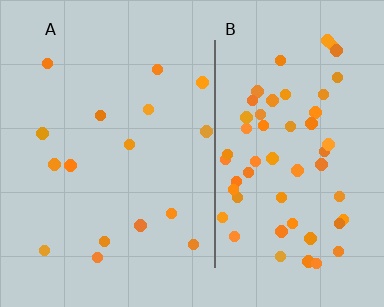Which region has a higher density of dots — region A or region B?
B (the right).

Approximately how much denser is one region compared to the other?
Approximately 3.7× — region B over region A.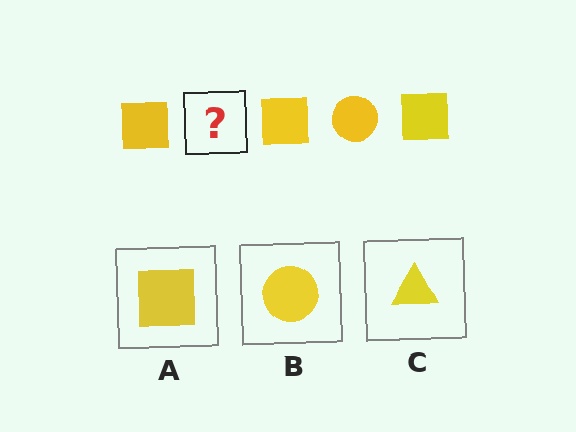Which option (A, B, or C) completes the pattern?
B.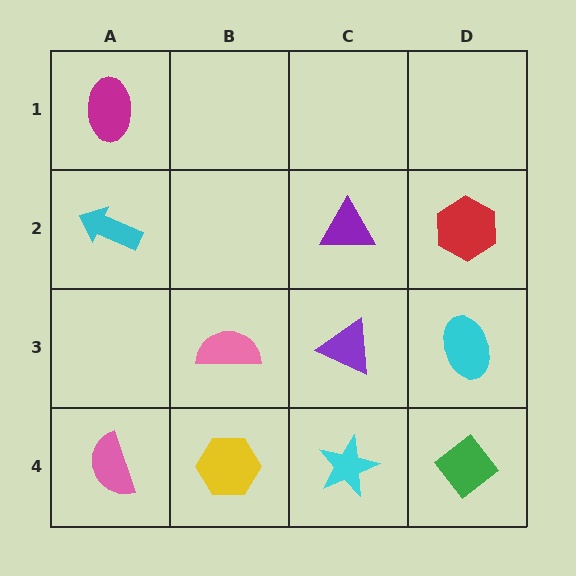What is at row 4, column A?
A pink semicircle.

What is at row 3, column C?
A purple triangle.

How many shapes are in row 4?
4 shapes.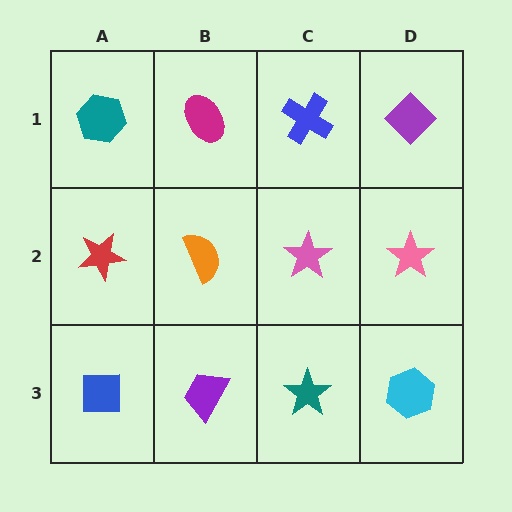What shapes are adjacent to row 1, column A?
A red star (row 2, column A), a magenta ellipse (row 1, column B).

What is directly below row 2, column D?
A cyan hexagon.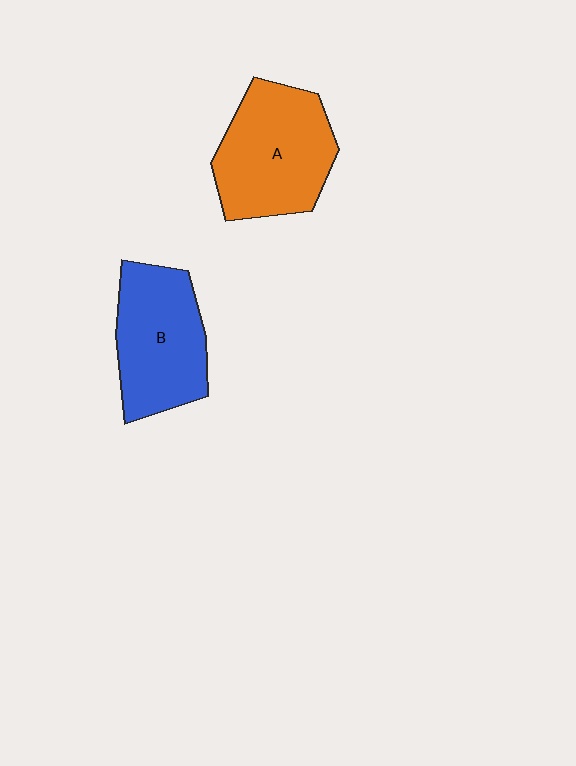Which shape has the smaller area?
Shape B (blue).